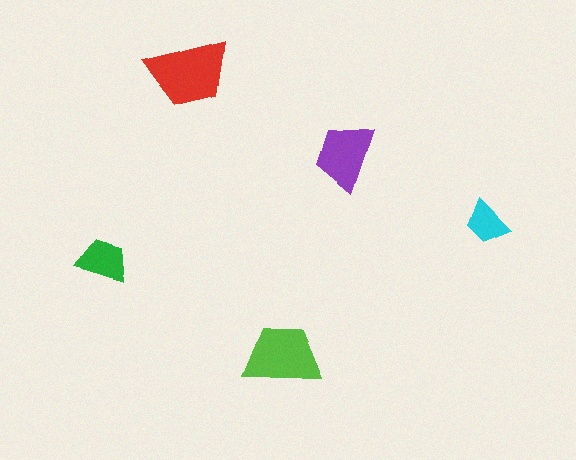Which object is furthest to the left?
The green trapezoid is leftmost.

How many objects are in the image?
There are 5 objects in the image.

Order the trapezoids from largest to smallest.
the red one, the lime one, the purple one, the green one, the cyan one.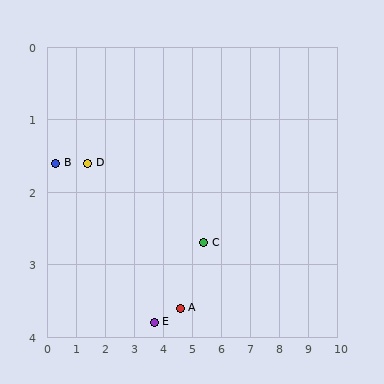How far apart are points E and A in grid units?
Points E and A are about 0.9 grid units apart.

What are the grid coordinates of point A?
Point A is at approximately (4.6, 3.6).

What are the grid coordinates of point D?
Point D is at approximately (1.4, 1.6).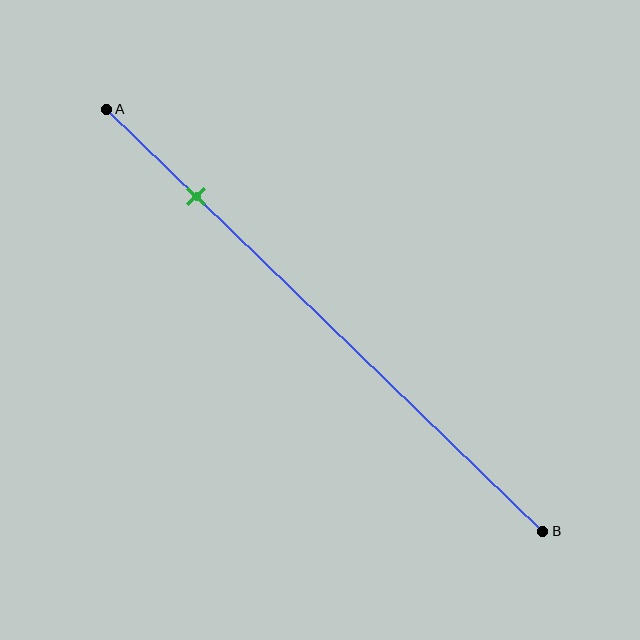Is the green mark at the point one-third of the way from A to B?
No, the mark is at about 20% from A, not at the 33% one-third point.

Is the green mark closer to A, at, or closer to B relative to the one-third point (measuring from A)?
The green mark is closer to point A than the one-third point of segment AB.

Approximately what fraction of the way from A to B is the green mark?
The green mark is approximately 20% of the way from A to B.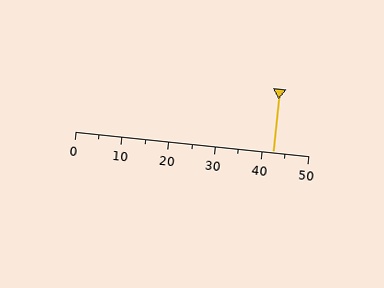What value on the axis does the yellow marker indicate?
The marker indicates approximately 42.5.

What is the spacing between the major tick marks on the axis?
The major ticks are spaced 10 apart.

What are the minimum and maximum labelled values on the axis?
The axis runs from 0 to 50.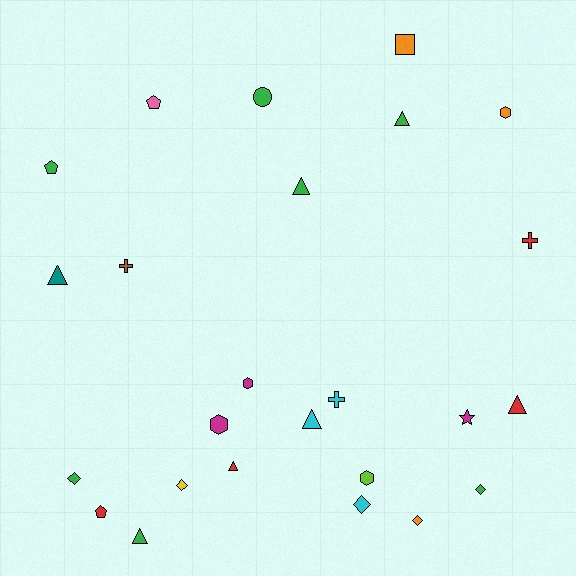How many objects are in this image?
There are 25 objects.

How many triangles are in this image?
There are 7 triangles.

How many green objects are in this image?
There are 7 green objects.